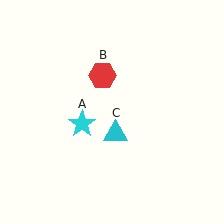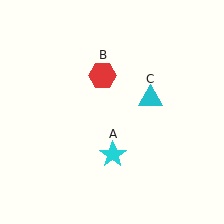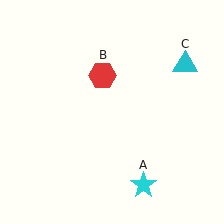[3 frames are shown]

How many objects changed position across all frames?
2 objects changed position: cyan star (object A), cyan triangle (object C).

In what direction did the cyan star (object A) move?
The cyan star (object A) moved down and to the right.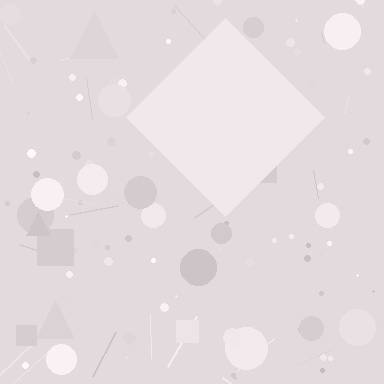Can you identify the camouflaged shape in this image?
The camouflaged shape is a diamond.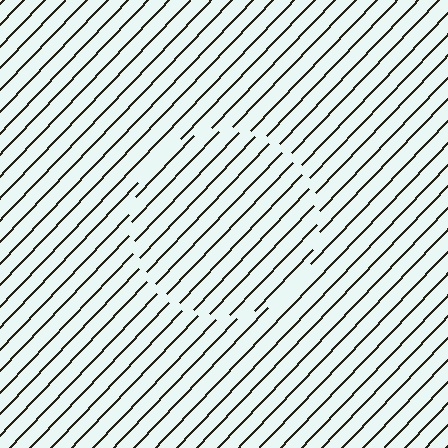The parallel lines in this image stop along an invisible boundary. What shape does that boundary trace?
An illusory circle. The interior of the shape contains the same grating, shifted by half a period — the contour is defined by the phase discontinuity where line-ends from the inner and outer gratings abut.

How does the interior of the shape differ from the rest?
The interior of the shape contains the same grating, shifted by half a period — the contour is defined by the phase discontinuity where line-ends from the inner and outer gratings abut.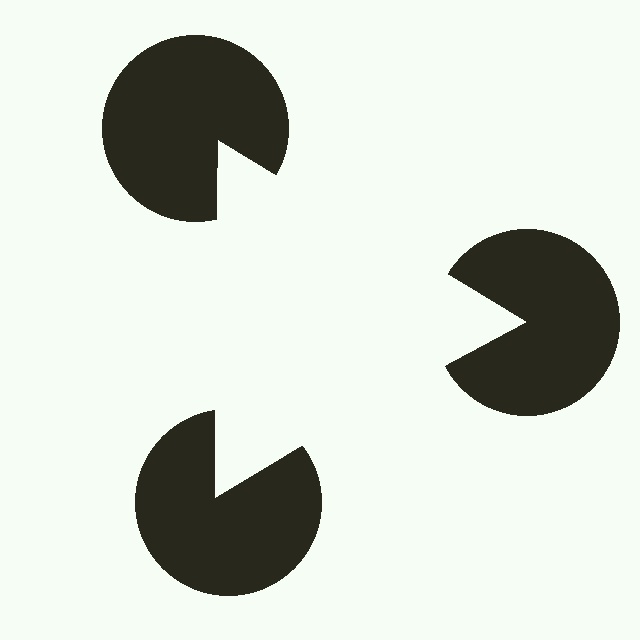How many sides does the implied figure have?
3 sides.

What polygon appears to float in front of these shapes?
An illusory triangle — its edges are inferred from the aligned wedge cuts in the pac-man discs, not physically drawn.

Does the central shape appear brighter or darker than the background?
It typically appears slightly brighter than the background, even though no actual brightness change is drawn.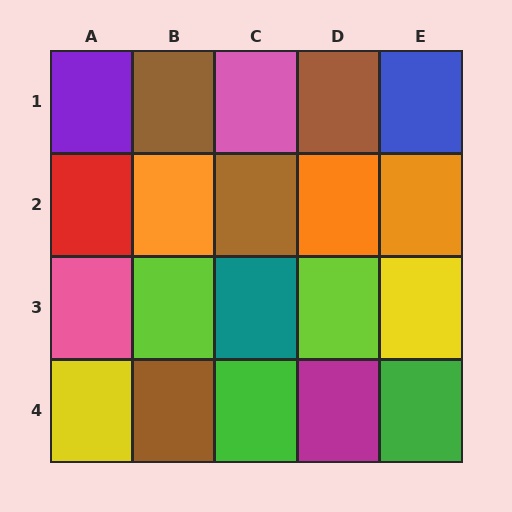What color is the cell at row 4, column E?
Green.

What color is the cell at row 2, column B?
Orange.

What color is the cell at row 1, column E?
Blue.